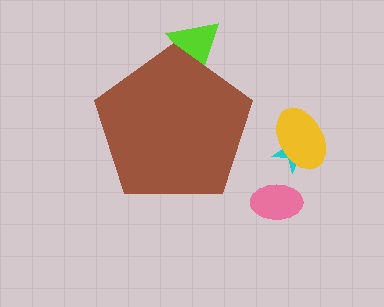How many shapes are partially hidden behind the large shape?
1 shape is partially hidden.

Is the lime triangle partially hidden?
Yes, the lime triangle is partially hidden behind the brown pentagon.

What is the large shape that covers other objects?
A brown pentagon.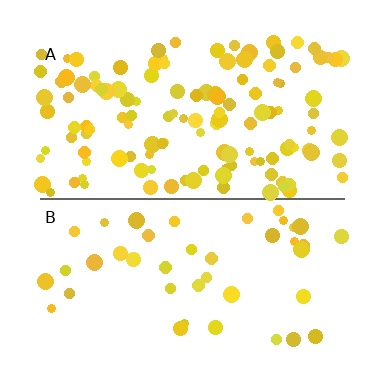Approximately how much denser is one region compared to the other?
Approximately 3.1× — region A over region B.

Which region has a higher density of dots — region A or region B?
A (the top).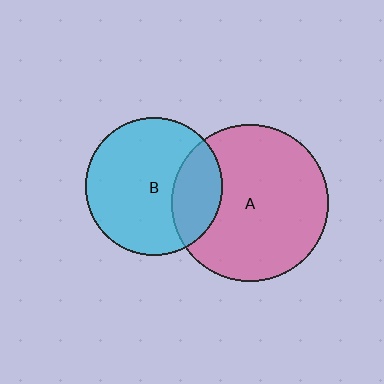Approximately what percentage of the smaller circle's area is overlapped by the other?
Approximately 25%.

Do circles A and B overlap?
Yes.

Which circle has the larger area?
Circle A (pink).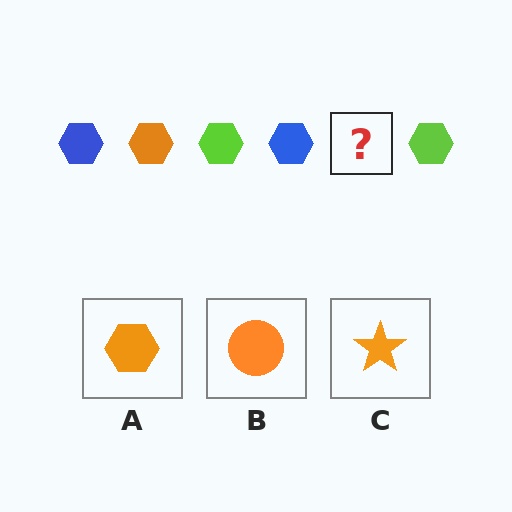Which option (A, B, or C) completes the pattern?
A.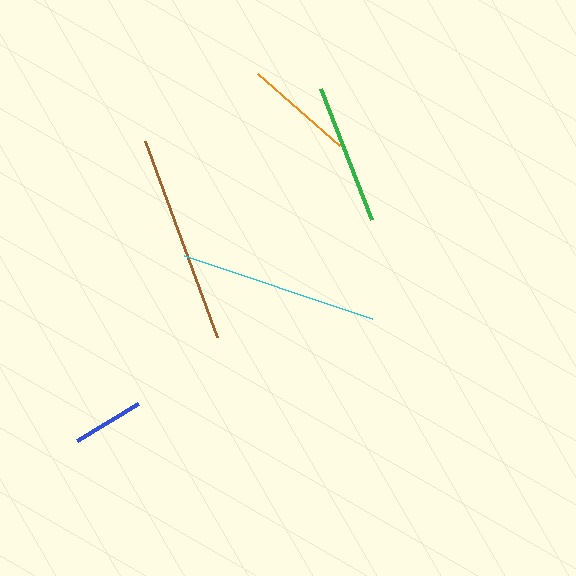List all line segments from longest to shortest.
From longest to shortest: brown, cyan, green, orange, blue.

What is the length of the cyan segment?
The cyan segment is approximately 198 pixels long.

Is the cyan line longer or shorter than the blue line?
The cyan line is longer than the blue line.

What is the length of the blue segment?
The blue segment is approximately 71 pixels long.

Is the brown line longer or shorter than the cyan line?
The brown line is longer than the cyan line.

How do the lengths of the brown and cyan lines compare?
The brown and cyan lines are approximately the same length.